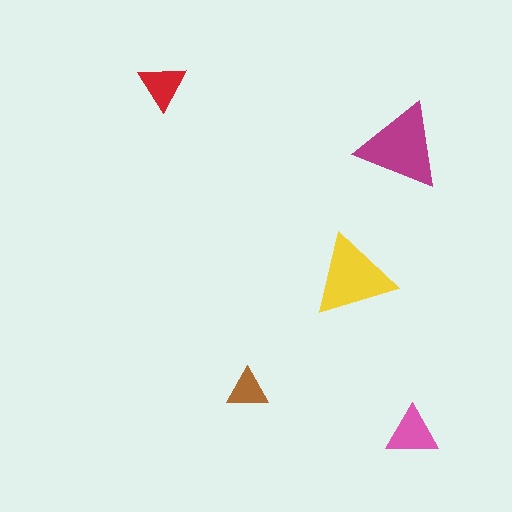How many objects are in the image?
There are 5 objects in the image.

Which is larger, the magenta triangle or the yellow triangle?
The magenta one.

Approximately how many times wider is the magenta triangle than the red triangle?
About 2 times wider.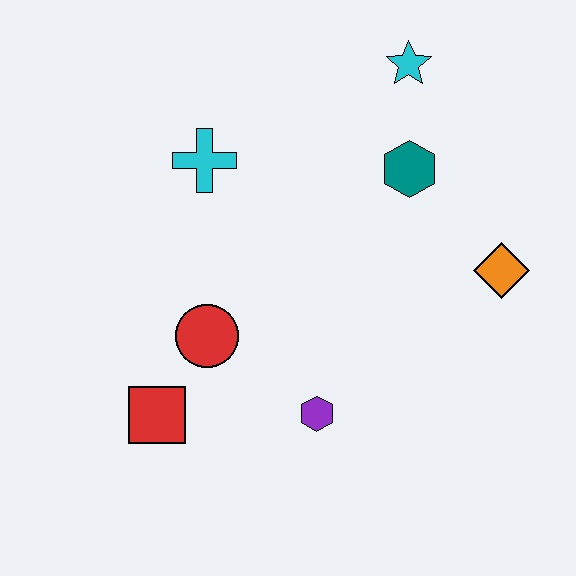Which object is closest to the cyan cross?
The red circle is closest to the cyan cross.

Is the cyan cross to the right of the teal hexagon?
No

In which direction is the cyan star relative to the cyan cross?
The cyan star is to the right of the cyan cross.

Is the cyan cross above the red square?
Yes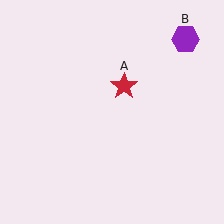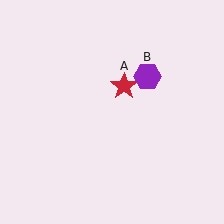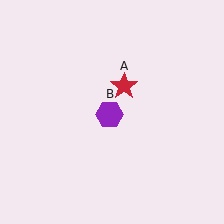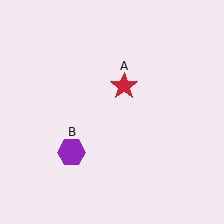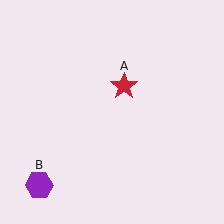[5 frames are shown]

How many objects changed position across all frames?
1 object changed position: purple hexagon (object B).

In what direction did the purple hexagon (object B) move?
The purple hexagon (object B) moved down and to the left.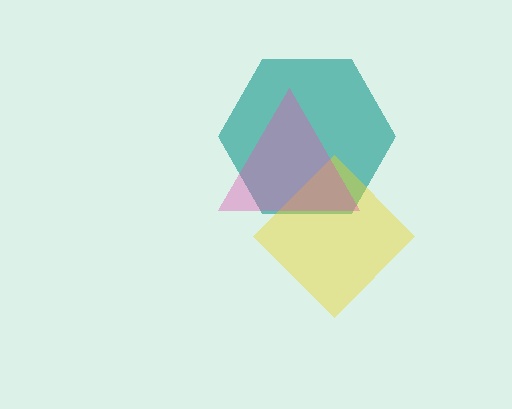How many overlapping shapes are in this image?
There are 3 overlapping shapes in the image.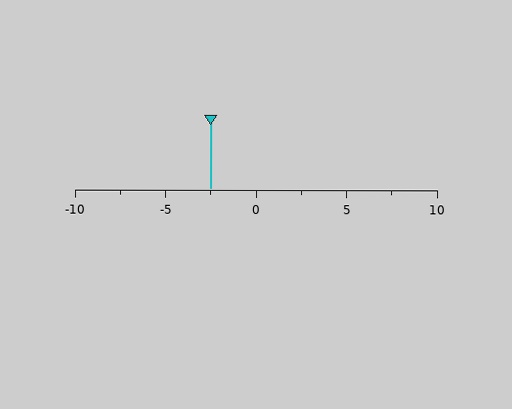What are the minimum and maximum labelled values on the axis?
The axis runs from -10 to 10.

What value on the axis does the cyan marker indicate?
The marker indicates approximately -2.5.